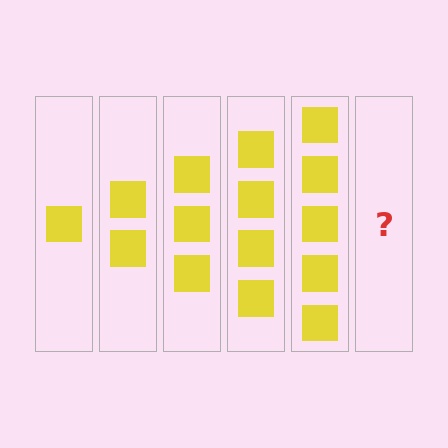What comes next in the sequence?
The next element should be 6 squares.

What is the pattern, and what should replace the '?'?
The pattern is that each step adds one more square. The '?' should be 6 squares.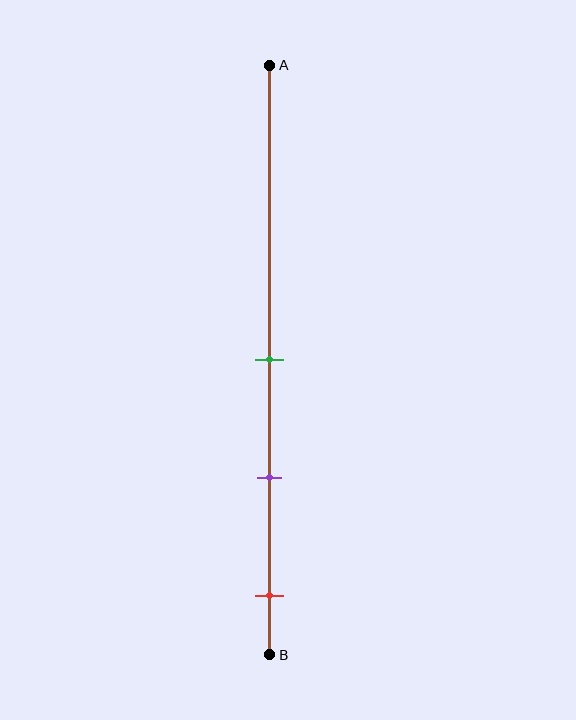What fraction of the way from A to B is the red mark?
The red mark is approximately 90% (0.9) of the way from A to B.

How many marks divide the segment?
There are 3 marks dividing the segment.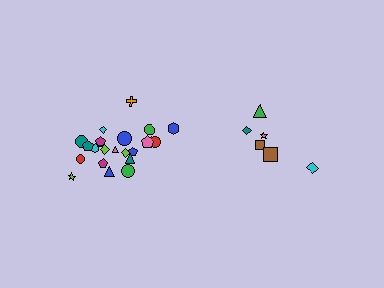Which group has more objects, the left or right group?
The left group.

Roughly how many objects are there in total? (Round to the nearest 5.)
Roughly 30 objects in total.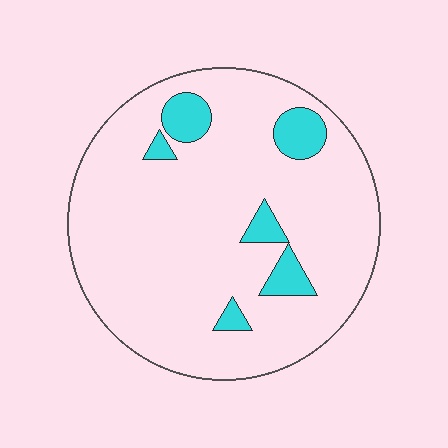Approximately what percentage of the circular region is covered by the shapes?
Approximately 10%.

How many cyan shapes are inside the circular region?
6.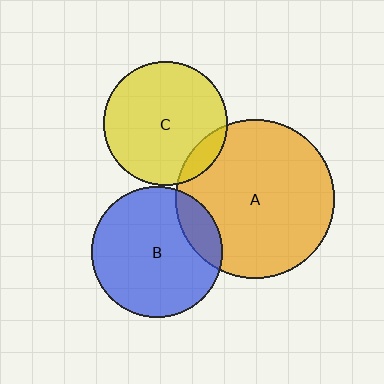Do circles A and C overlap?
Yes.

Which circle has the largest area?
Circle A (orange).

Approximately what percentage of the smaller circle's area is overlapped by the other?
Approximately 10%.